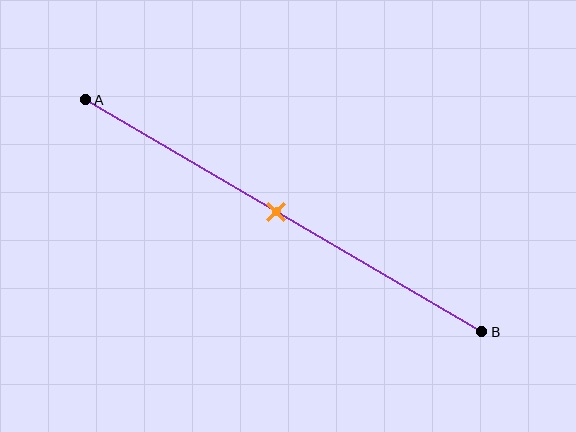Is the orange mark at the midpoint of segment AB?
Yes, the mark is approximately at the midpoint.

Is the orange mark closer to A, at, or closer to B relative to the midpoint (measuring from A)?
The orange mark is approximately at the midpoint of segment AB.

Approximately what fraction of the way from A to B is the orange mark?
The orange mark is approximately 50% of the way from A to B.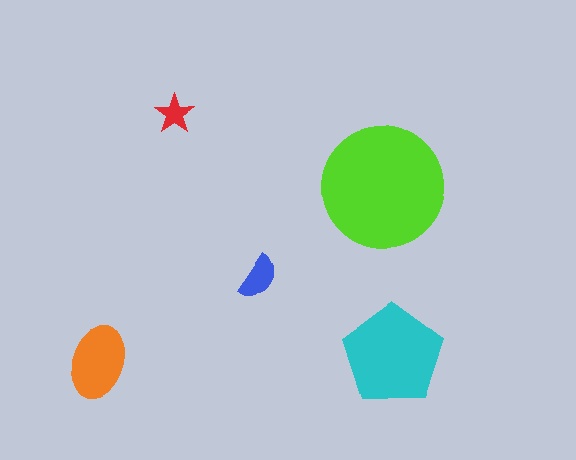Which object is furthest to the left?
The orange ellipse is leftmost.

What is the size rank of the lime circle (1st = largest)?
1st.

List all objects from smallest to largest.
The red star, the blue semicircle, the orange ellipse, the cyan pentagon, the lime circle.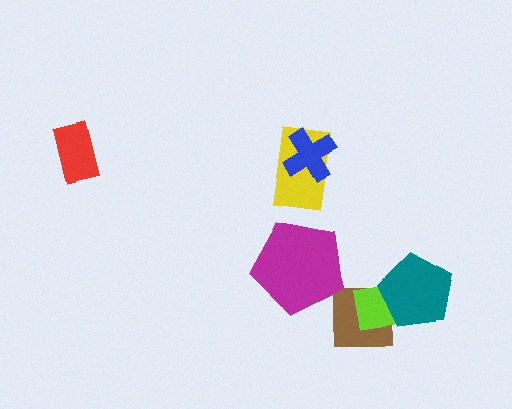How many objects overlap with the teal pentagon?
2 objects overlap with the teal pentagon.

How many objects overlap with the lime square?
2 objects overlap with the lime square.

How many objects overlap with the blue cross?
1 object overlaps with the blue cross.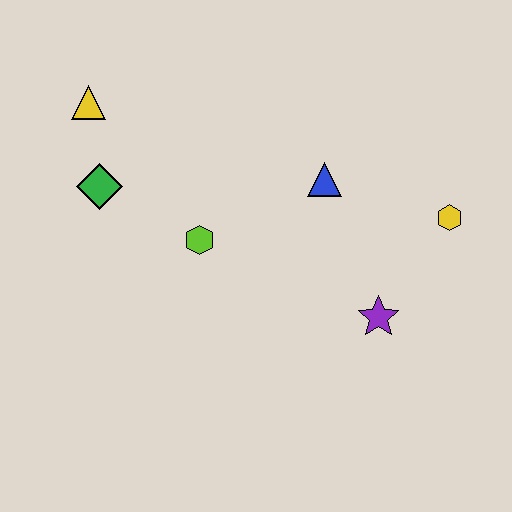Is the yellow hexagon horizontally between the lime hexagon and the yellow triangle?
No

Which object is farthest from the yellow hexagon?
The yellow triangle is farthest from the yellow hexagon.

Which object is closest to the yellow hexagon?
The purple star is closest to the yellow hexagon.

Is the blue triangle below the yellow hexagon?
No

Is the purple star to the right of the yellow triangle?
Yes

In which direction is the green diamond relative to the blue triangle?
The green diamond is to the left of the blue triangle.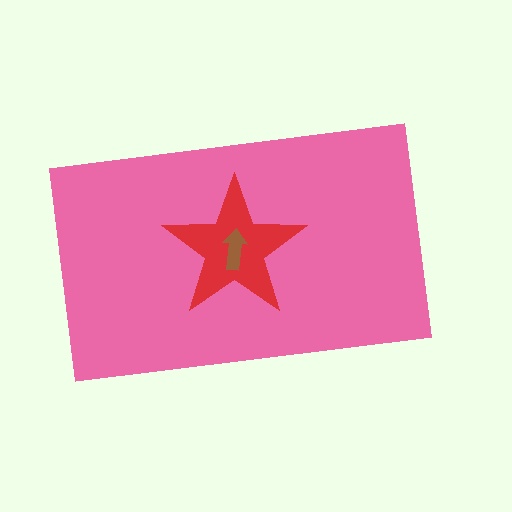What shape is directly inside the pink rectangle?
The red star.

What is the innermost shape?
The brown arrow.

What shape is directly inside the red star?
The brown arrow.